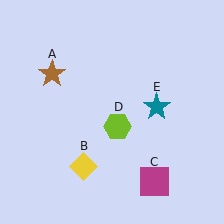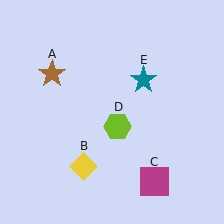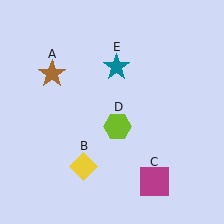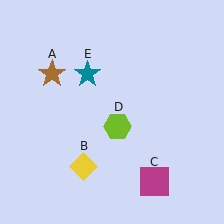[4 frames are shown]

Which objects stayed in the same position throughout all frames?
Brown star (object A) and yellow diamond (object B) and magenta square (object C) and lime hexagon (object D) remained stationary.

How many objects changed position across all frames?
1 object changed position: teal star (object E).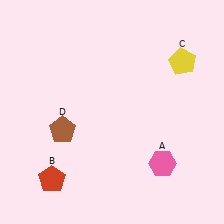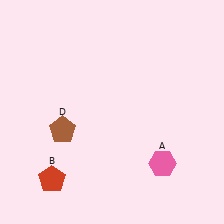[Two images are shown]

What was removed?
The yellow pentagon (C) was removed in Image 2.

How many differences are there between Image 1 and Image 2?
There is 1 difference between the two images.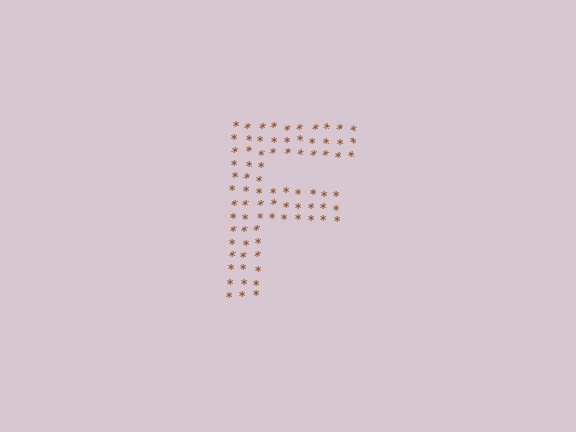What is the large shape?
The large shape is the letter F.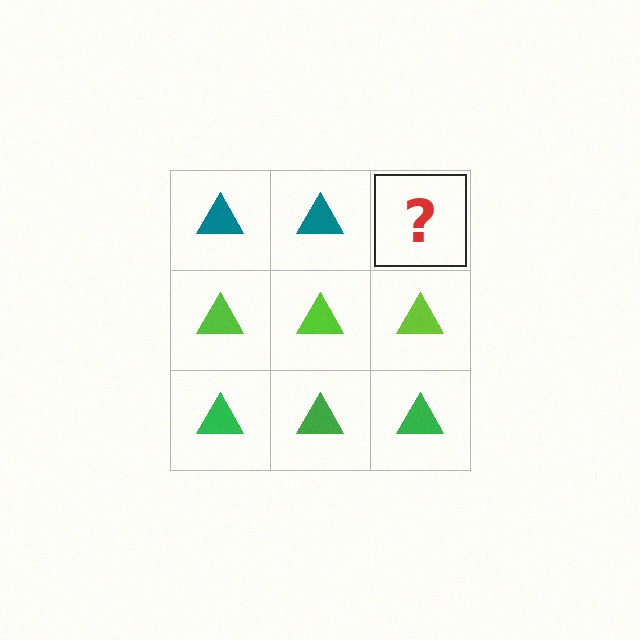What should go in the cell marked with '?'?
The missing cell should contain a teal triangle.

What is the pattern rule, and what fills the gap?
The rule is that each row has a consistent color. The gap should be filled with a teal triangle.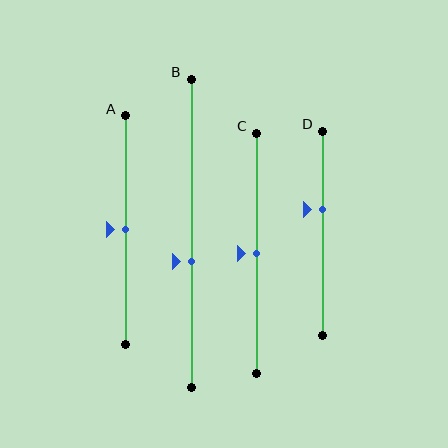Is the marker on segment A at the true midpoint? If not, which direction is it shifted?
Yes, the marker on segment A is at the true midpoint.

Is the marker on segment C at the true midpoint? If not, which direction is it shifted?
Yes, the marker on segment C is at the true midpoint.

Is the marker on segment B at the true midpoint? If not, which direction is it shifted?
No, the marker on segment B is shifted downward by about 9% of the segment length.